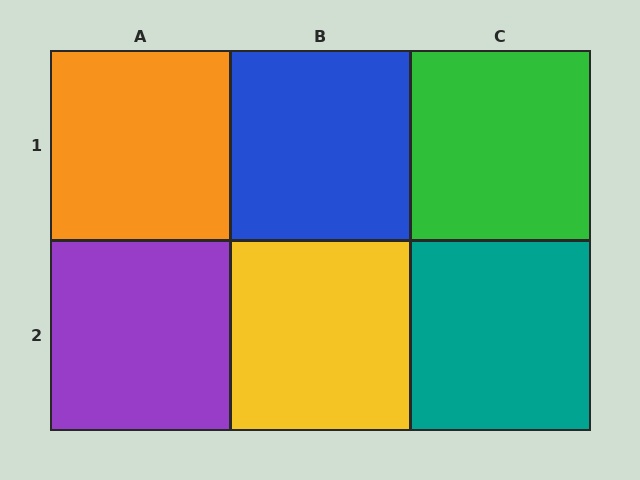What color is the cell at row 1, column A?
Orange.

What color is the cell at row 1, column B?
Blue.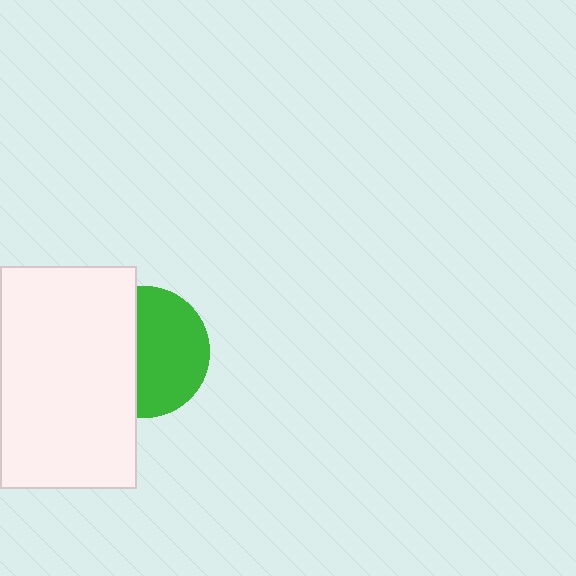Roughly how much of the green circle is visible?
About half of it is visible (roughly 57%).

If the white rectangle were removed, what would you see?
You would see the complete green circle.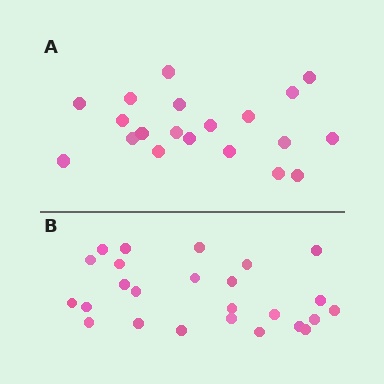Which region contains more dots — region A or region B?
Region B (the bottom region) has more dots.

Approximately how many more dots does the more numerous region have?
Region B has about 5 more dots than region A.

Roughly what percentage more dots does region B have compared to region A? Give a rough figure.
About 25% more.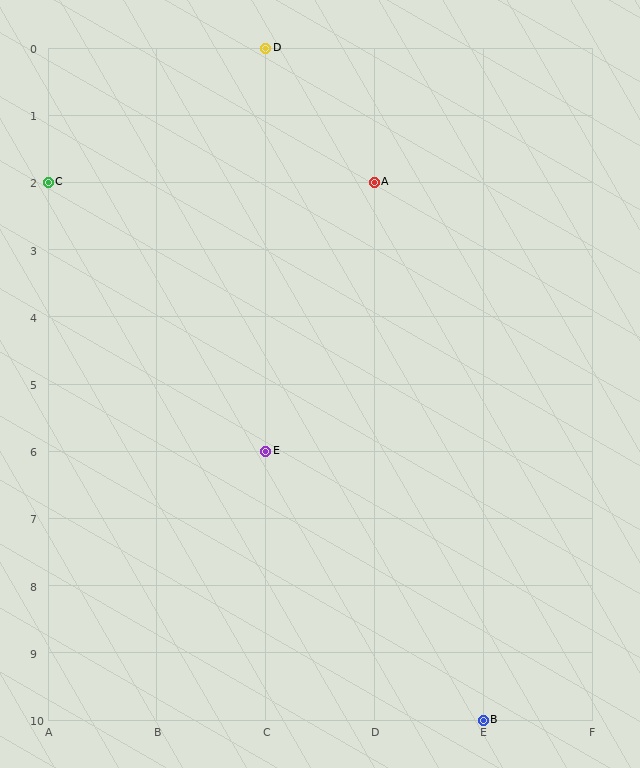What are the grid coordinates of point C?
Point C is at grid coordinates (A, 2).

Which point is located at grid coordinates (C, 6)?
Point E is at (C, 6).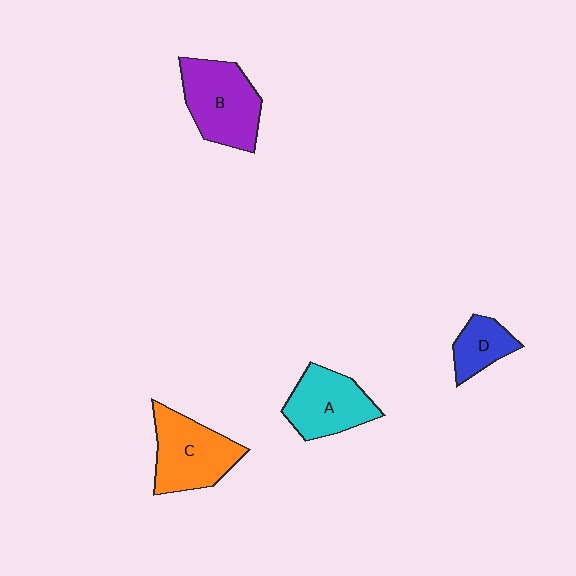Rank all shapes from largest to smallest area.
From largest to smallest: B (purple), C (orange), A (cyan), D (blue).